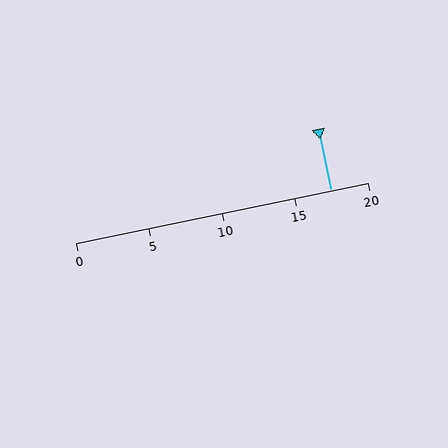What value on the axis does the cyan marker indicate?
The marker indicates approximately 17.5.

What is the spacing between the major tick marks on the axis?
The major ticks are spaced 5 apart.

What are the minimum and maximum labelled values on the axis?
The axis runs from 0 to 20.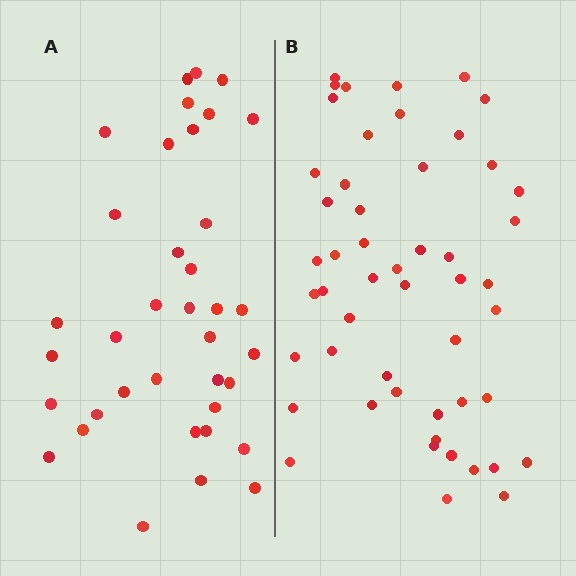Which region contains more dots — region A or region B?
Region B (the right region) has more dots.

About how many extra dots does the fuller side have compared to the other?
Region B has approximately 15 more dots than region A.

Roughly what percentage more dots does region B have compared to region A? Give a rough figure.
About 40% more.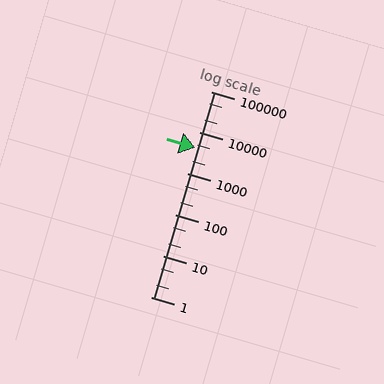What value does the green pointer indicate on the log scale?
The pointer indicates approximately 4300.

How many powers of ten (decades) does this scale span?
The scale spans 5 decades, from 1 to 100000.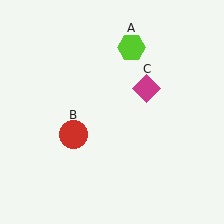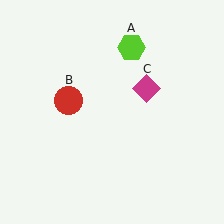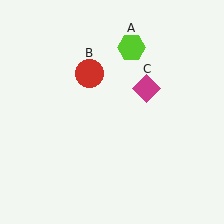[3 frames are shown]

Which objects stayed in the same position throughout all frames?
Lime hexagon (object A) and magenta diamond (object C) remained stationary.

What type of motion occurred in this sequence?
The red circle (object B) rotated clockwise around the center of the scene.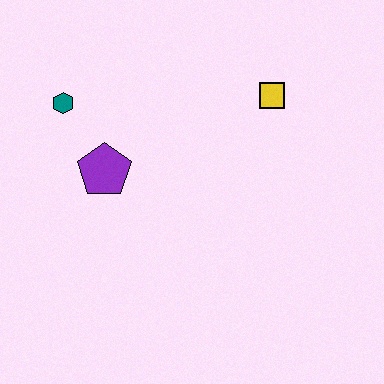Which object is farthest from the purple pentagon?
The yellow square is farthest from the purple pentagon.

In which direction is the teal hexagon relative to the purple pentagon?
The teal hexagon is above the purple pentagon.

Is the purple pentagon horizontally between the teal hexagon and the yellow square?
Yes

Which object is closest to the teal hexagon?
The purple pentagon is closest to the teal hexagon.